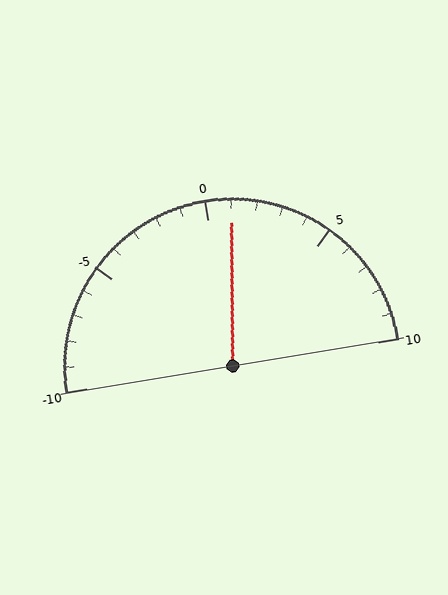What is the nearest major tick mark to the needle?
The nearest major tick mark is 0.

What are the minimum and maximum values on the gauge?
The gauge ranges from -10 to 10.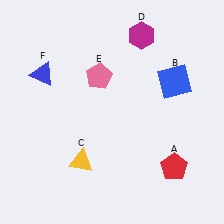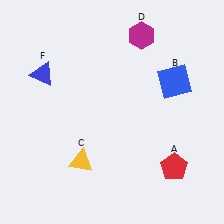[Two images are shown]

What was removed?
The pink pentagon (E) was removed in Image 2.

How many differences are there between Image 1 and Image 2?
There is 1 difference between the two images.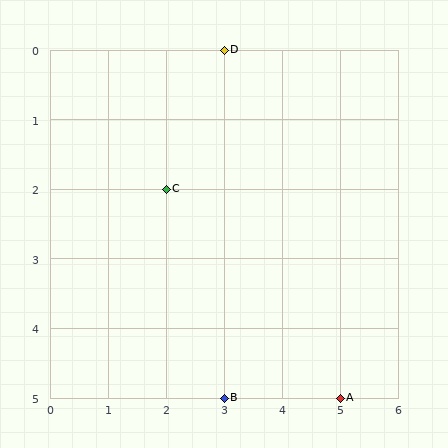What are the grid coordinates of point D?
Point D is at grid coordinates (3, 0).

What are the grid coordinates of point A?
Point A is at grid coordinates (5, 5).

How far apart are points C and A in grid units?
Points C and A are 3 columns and 3 rows apart (about 4.2 grid units diagonally).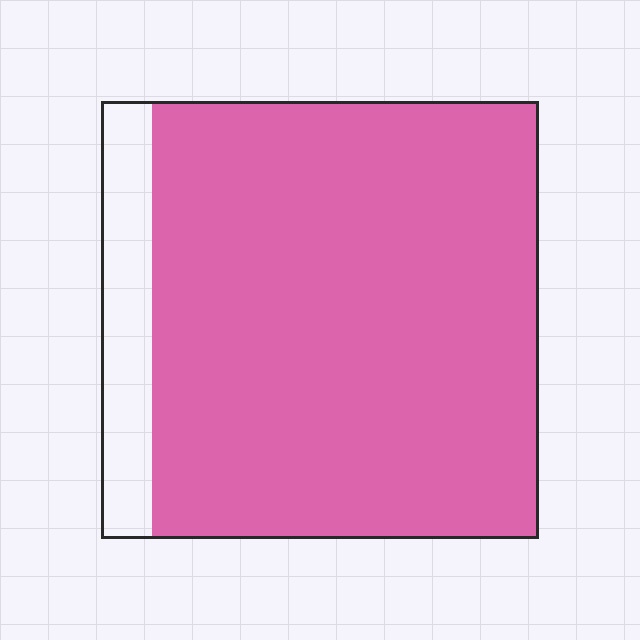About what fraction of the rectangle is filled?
About seven eighths (7/8).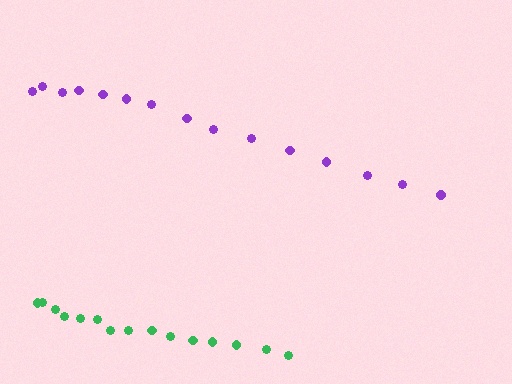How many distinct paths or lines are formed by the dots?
There are 2 distinct paths.